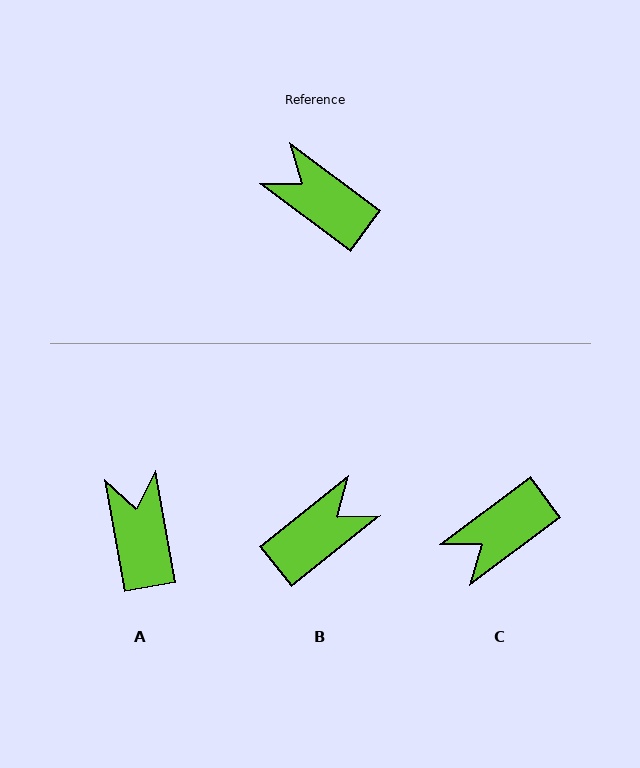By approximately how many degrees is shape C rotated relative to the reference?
Approximately 74 degrees counter-clockwise.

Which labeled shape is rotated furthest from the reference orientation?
B, about 104 degrees away.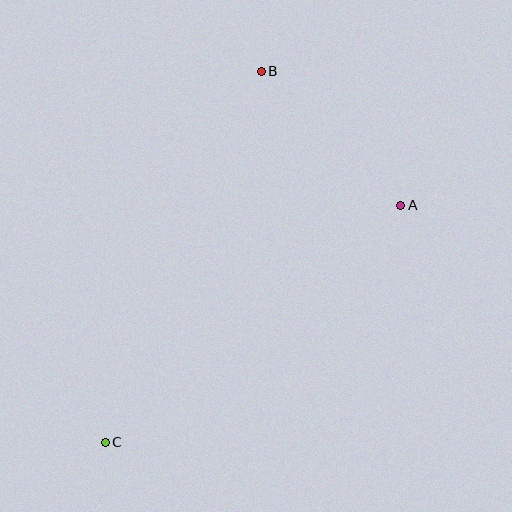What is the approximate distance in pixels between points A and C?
The distance between A and C is approximately 379 pixels.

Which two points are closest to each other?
Points A and B are closest to each other.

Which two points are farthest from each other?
Points B and C are farthest from each other.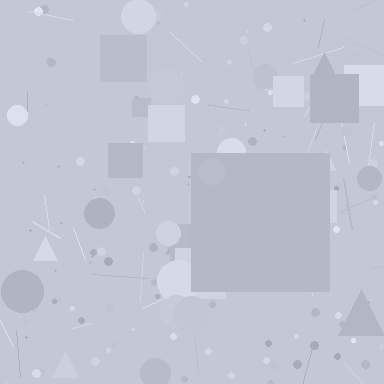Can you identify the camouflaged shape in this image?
The camouflaged shape is a square.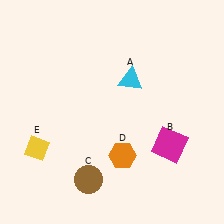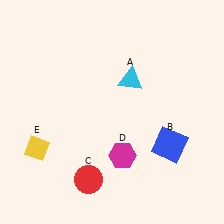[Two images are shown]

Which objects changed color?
B changed from magenta to blue. C changed from brown to red. D changed from orange to magenta.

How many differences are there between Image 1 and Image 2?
There are 3 differences between the two images.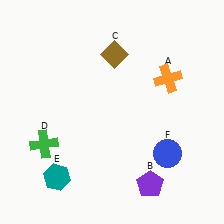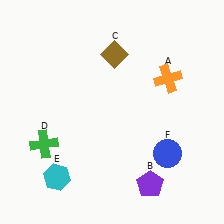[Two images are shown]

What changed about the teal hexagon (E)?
In Image 1, E is teal. In Image 2, it changed to cyan.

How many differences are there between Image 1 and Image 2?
There is 1 difference between the two images.